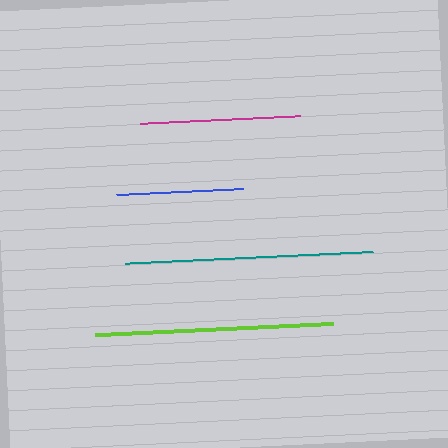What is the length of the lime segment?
The lime segment is approximately 238 pixels long.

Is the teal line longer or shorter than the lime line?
The teal line is longer than the lime line.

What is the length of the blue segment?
The blue segment is approximately 127 pixels long.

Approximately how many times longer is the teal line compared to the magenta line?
The teal line is approximately 1.6 times the length of the magenta line.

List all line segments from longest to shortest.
From longest to shortest: teal, lime, magenta, blue.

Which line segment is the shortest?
The blue line is the shortest at approximately 127 pixels.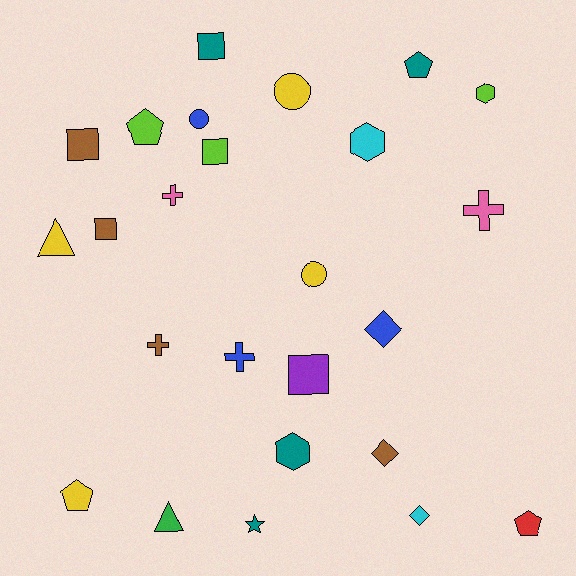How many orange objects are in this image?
There are no orange objects.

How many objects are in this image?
There are 25 objects.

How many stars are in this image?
There is 1 star.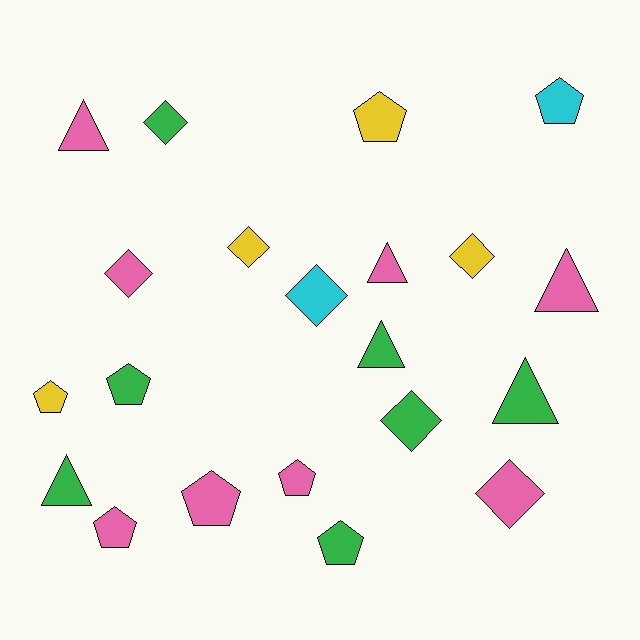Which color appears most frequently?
Pink, with 8 objects.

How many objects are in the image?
There are 21 objects.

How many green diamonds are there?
There are 2 green diamonds.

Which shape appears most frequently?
Pentagon, with 8 objects.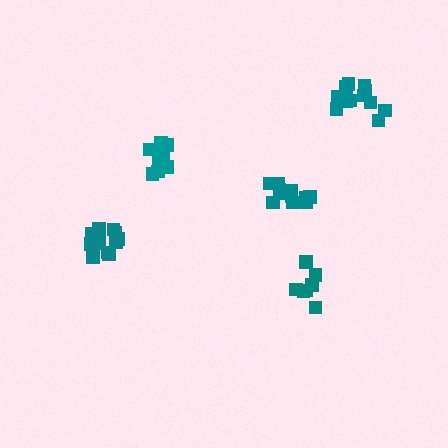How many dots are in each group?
Group 1: 7 dots, Group 2: 11 dots, Group 3: 8 dots, Group 4: 13 dots, Group 5: 11 dots (50 total).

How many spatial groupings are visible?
There are 5 spatial groupings.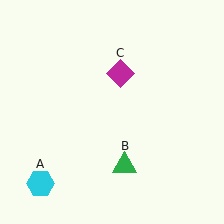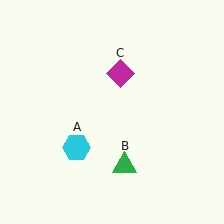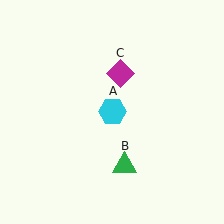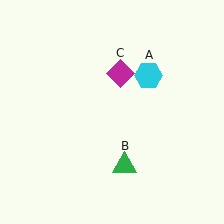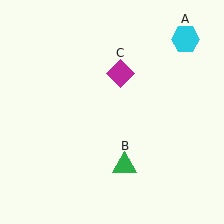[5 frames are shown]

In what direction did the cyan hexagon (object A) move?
The cyan hexagon (object A) moved up and to the right.